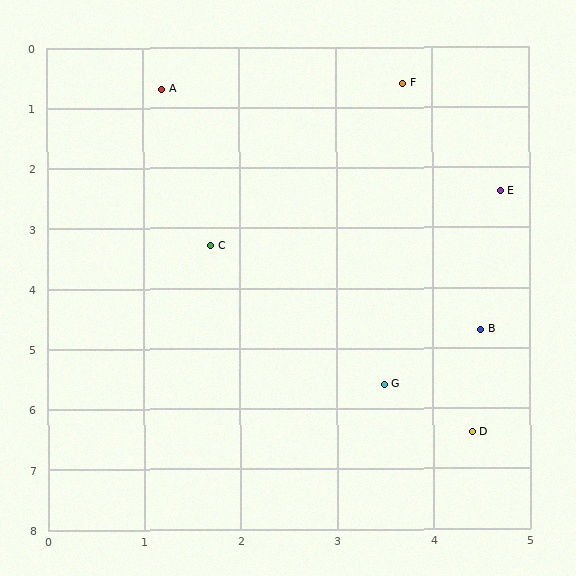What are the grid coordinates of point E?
Point E is at approximately (4.7, 2.4).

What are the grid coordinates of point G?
Point G is at approximately (3.5, 5.6).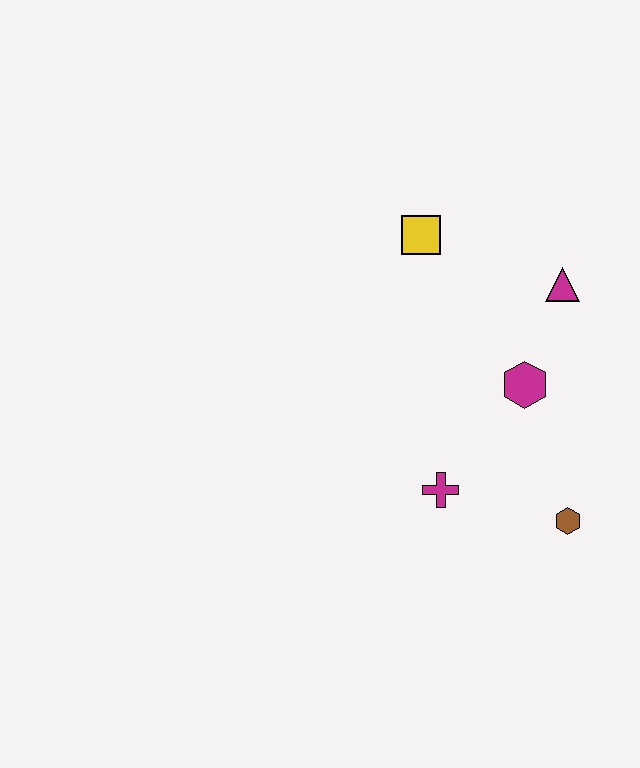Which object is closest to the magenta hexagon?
The magenta triangle is closest to the magenta hexagon.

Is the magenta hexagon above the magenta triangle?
No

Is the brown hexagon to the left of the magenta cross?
No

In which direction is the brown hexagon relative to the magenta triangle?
The brown hexagon is below the magenta triangle.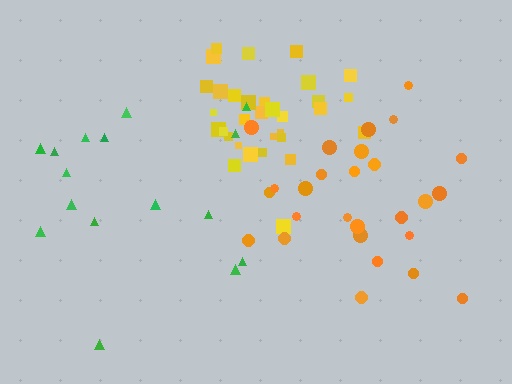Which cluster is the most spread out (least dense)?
Green.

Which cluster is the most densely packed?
Yellow.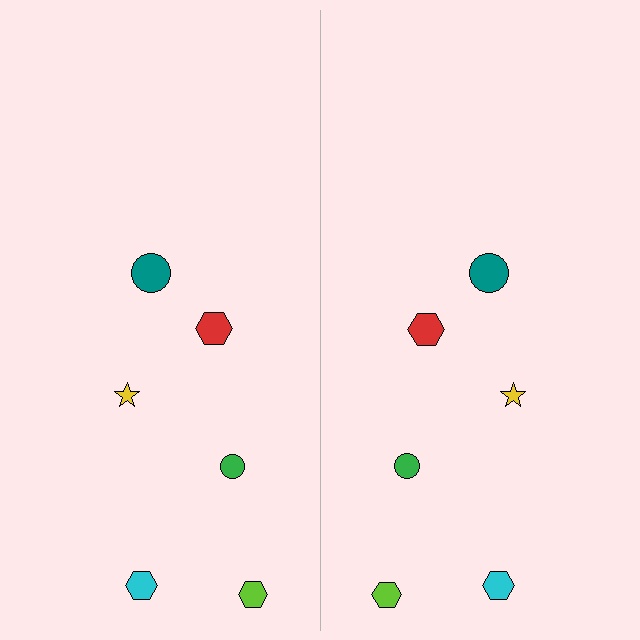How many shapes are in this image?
There are 12 shapes in this image.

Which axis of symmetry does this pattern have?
The pattern has a vertical axis of symmetry running through the center of the image.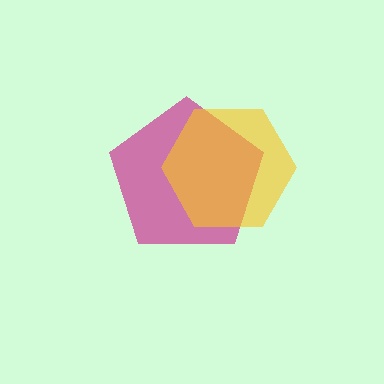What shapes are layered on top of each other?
The layered shapes are: a magenta pentagon, a yellow hexagon.